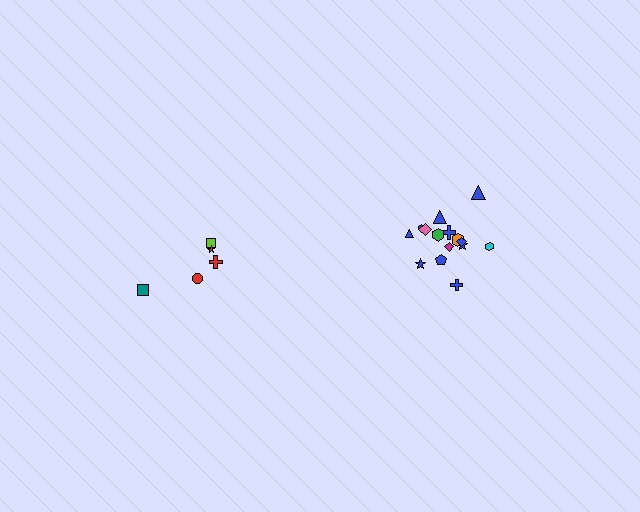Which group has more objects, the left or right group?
The right group.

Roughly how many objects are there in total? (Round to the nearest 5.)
Roughly 20 objects in total.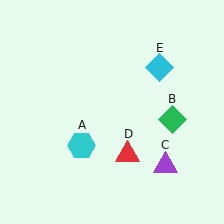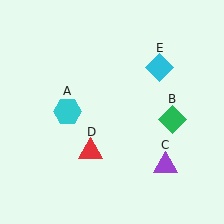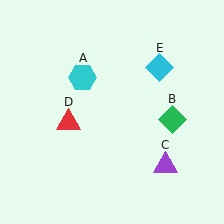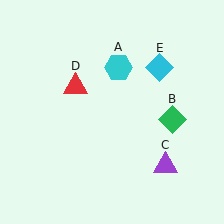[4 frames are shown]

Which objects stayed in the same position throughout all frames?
Green diamond (object B) and purple triangle (object C) and cyan diamond (object E) remained stationary.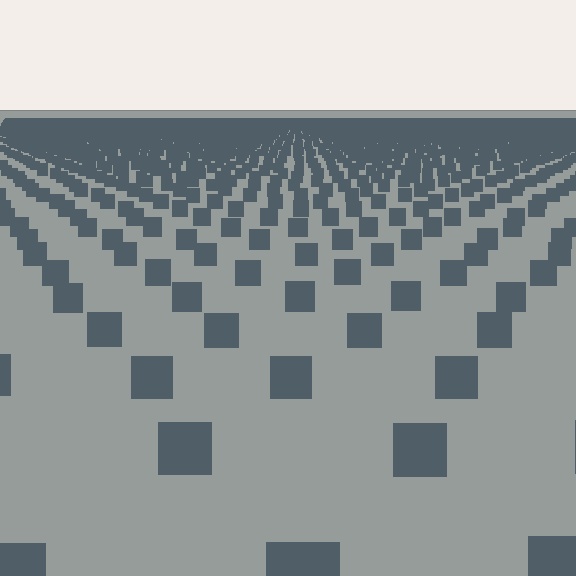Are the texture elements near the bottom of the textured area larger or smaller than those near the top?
Larger. Near the bottom, elements are closer to the viewer and appear at a bigger on-screen size.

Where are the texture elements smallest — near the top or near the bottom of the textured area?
Near the top.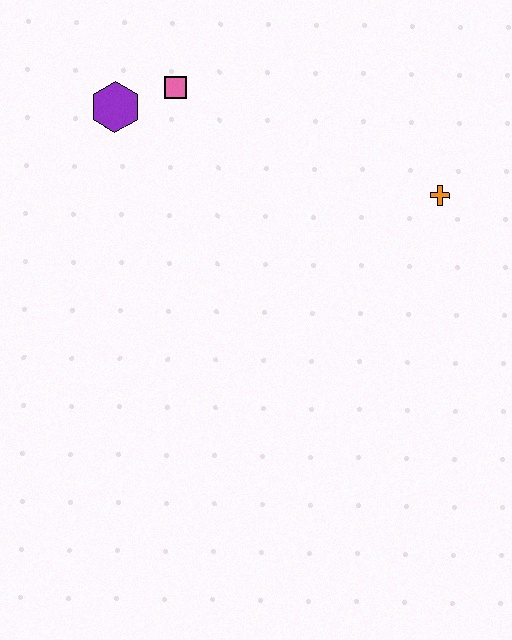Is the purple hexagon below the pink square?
Yes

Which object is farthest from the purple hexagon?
The orange cross is farthest from the purple hexagon.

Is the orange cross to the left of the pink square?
No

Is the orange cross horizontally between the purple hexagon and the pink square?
No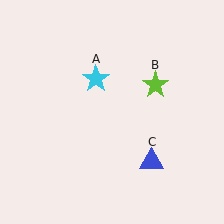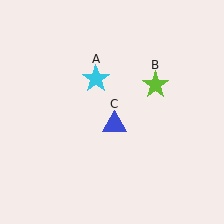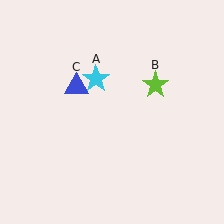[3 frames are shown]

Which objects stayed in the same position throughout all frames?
Cyan star (object A) and lime star (object B) remained stationary.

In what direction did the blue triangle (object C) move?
The blue triangle (object C) moved up and to the left.